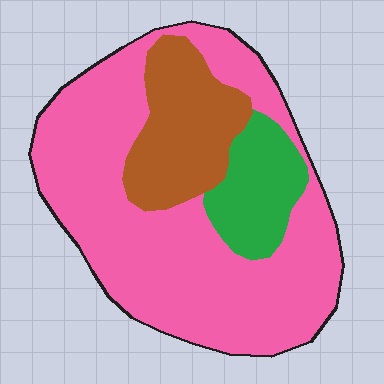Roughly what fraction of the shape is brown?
Brown takes up about one fifth (1/5) of the shape.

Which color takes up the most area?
Pink, at roughly 65%.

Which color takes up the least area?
Green, at roughly 15%.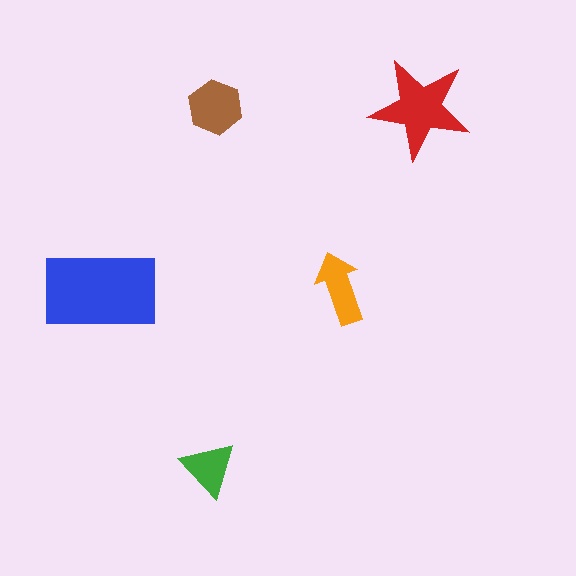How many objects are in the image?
There are 5 objects in the image.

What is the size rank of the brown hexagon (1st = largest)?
3rd.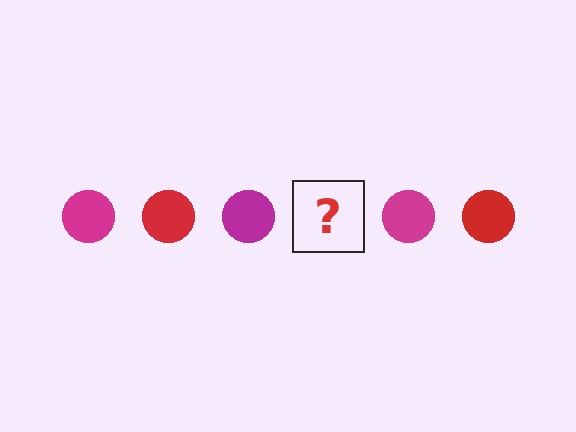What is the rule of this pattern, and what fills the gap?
The rule is that the pattern cycles through magenta, red circles. The gap should be filled with a red circle.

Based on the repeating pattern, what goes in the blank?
The blank should be a red circle.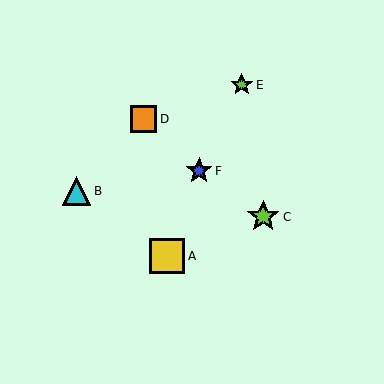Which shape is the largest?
The yellow square (labeled A) is the largest.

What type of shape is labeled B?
Shape B is a cyan triangle.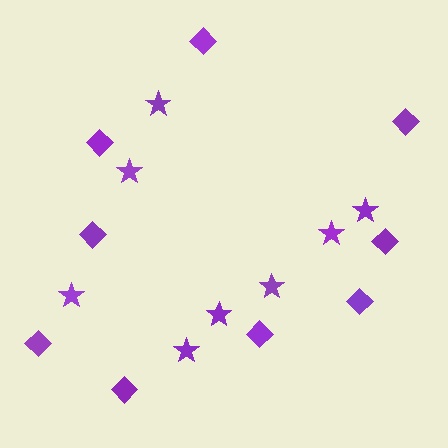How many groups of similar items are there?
There are 2 groups: one group of diamonds (9) and one group of stars (8).